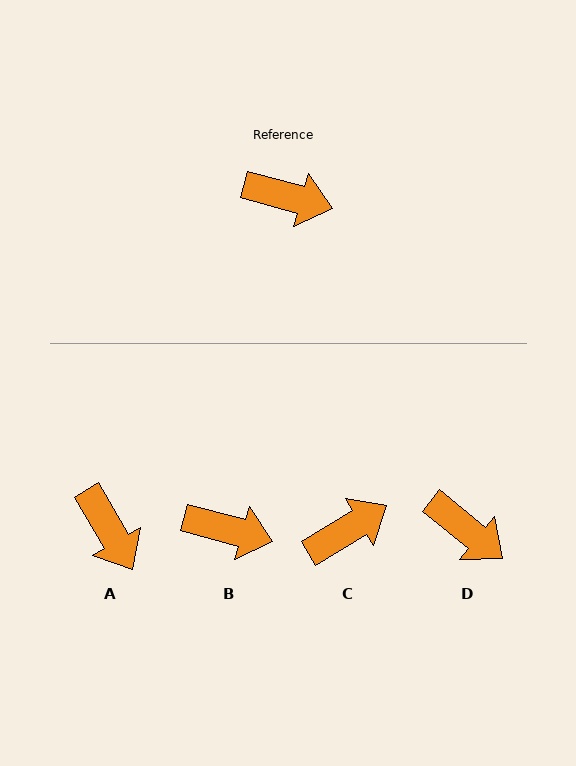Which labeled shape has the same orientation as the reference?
B.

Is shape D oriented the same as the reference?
No, it is off by about 24 degrees.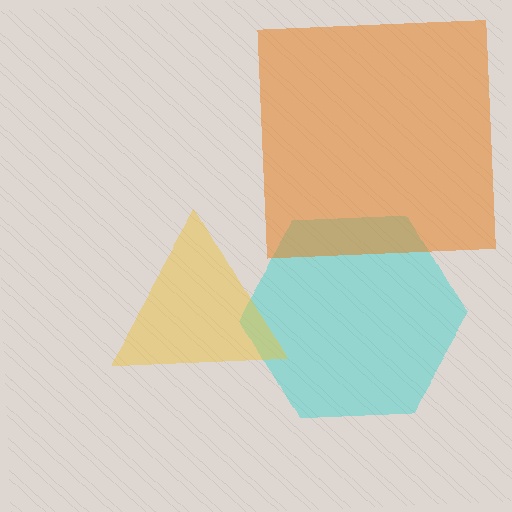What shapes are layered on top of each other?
The layered shapes are: a cyan hexagon, a yellow triangle, an orange square.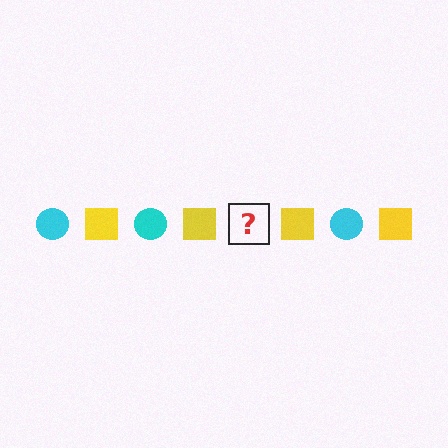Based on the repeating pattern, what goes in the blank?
The blank should be a cyan circle.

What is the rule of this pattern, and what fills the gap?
The rule is that the pattern alternates between cyan circle and yellow square. The gap should be filled with a cyan circle.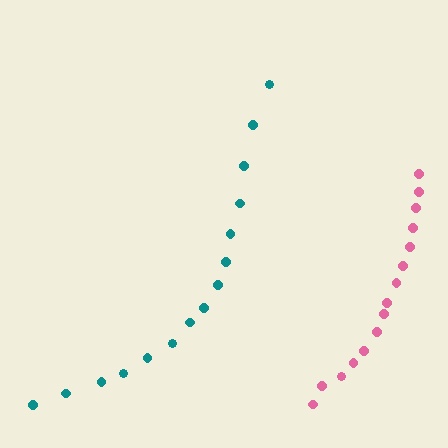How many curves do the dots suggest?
There are 2 distinct paths.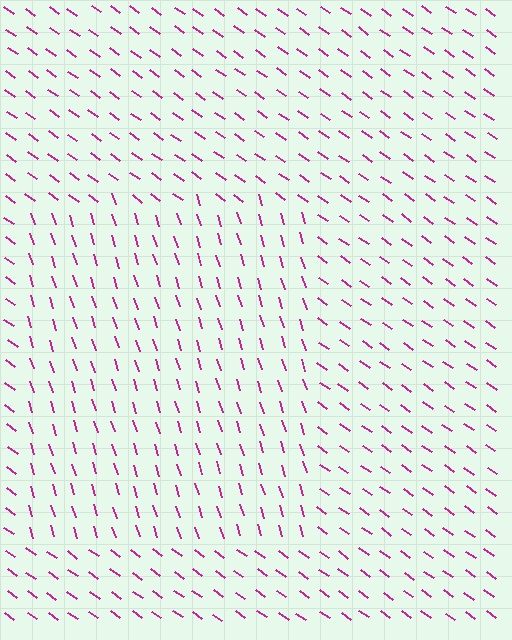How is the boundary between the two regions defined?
The boundary is defined purely by a change in line orientation (approximately 37 degrees difference). All lines are the same color and thickness.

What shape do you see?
I see a rectangle.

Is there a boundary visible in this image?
Yes, there is a texture boundary formed by a change in line orientation.